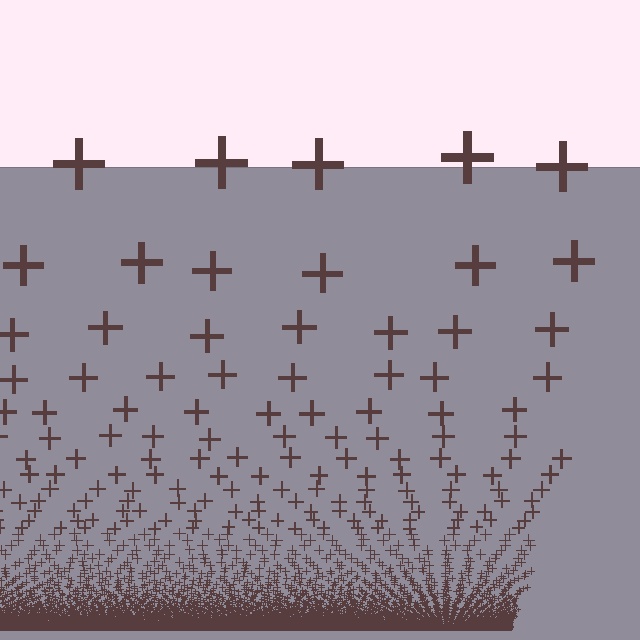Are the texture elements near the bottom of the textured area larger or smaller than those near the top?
Smaller. The gradient is inverted — elements near the bottom are smaller and denser.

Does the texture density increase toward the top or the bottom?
Density increases toward the bottom.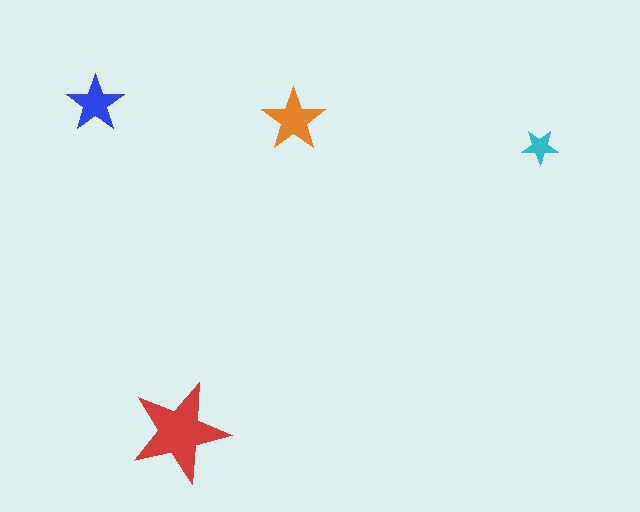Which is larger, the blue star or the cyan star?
The blue one.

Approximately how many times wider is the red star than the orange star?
About 1.5 times wider.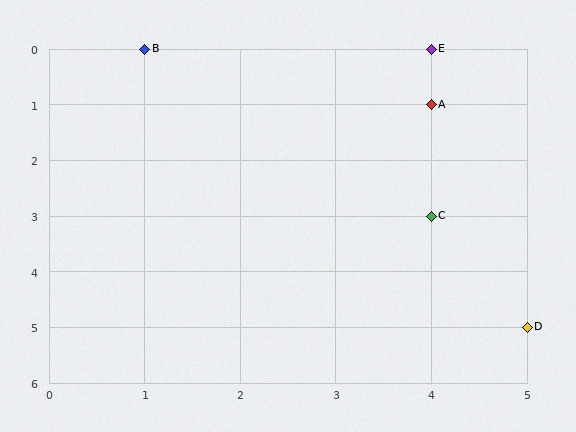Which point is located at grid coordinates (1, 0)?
Point B is at (1, 0).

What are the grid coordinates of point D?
Point D is at grid coordinates (5, 5).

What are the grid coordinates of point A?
Point A is at grid coordinates (4, 1).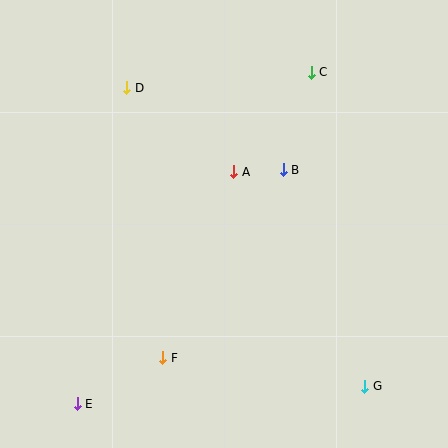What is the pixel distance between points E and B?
The distance between E and B is 312 pixels.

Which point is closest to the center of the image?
Point A at (234, 172) is closest to the center.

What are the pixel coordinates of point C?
Point C is at (311, 72).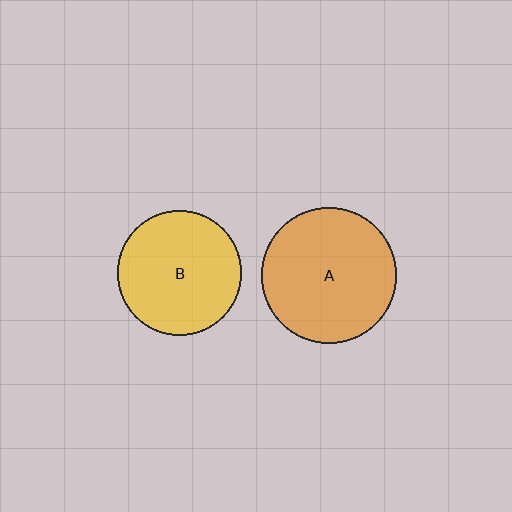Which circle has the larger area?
Circle A (orange).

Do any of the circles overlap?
No, none of the circles overlap.